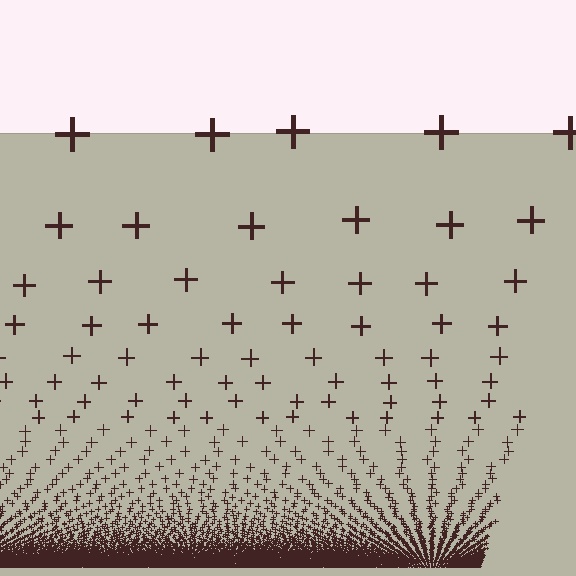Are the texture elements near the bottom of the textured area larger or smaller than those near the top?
Smaller. The gradient is inverted — elements near the bottom are smaller and denser.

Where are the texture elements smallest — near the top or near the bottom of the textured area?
Near the bottom.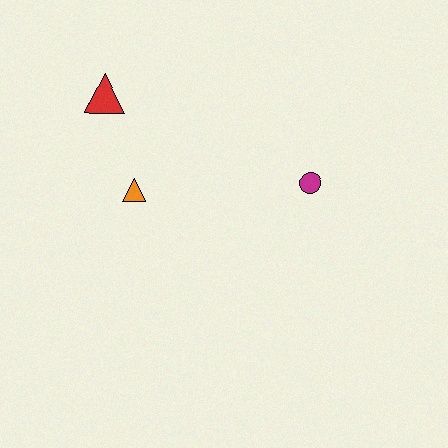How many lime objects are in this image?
There are no lime objects.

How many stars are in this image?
There are no stars.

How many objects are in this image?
There are 3 objects.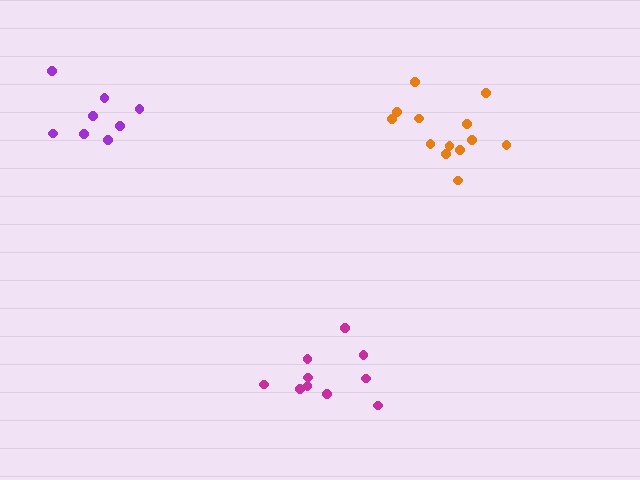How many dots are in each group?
Group 1: 10 dots, Group 2: 8 dots, Group 3: 13 dots (31 total).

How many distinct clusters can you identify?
There are 3 distinct clusters.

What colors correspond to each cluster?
The clusters are colored: magenta, purple, orange.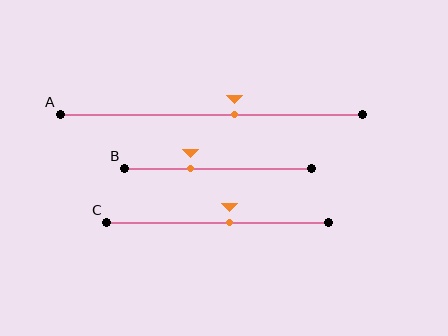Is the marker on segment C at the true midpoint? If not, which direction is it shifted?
No, the marker on segment C is shifted to the right by about 5% of the segment length.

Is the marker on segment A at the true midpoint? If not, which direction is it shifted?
No, the marker on segment A is shifted to the right by about 8% of the segment length.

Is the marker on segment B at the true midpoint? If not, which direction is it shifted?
No, the marker on segment B is shifted to the left by about 15% of the segment length.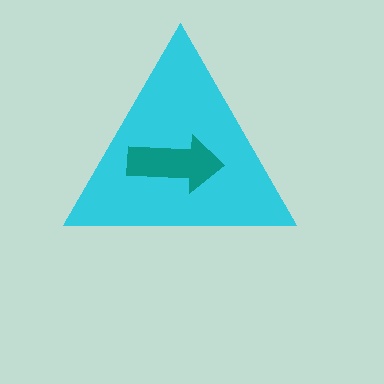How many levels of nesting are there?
2.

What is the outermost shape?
The cyan triangle.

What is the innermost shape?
The teal arrow.